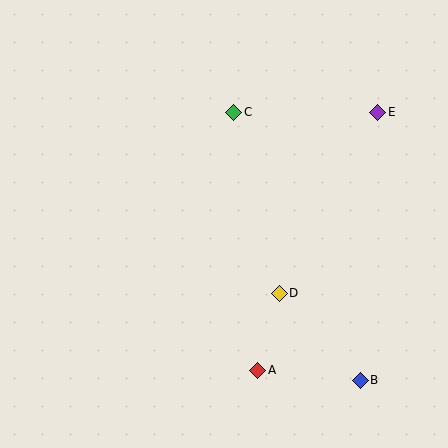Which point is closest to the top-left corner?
Point C is closest to the top-left corner.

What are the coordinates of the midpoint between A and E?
The midpoint between A and E is at (318, 241).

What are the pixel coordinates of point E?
Point E is at (378, 112).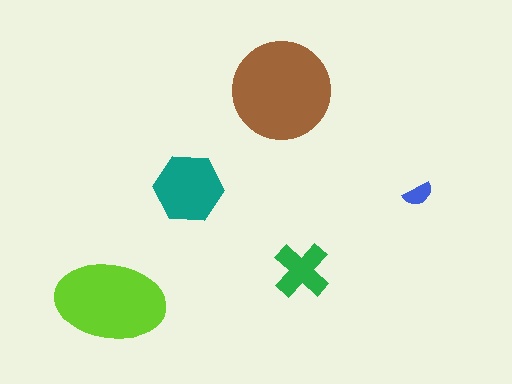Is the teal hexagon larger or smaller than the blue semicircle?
Larger.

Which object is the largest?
The brown circle.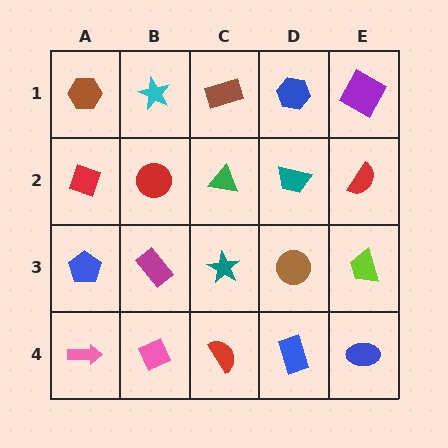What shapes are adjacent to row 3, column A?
A red diamond (row 2, column A), a pink arrow (row 4, column A), a magenta rectangle (row 3, column B).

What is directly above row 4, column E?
A lime trapezoid.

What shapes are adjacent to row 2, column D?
A blue hexagon (row 1, column D), a brown circle (row 3, column D), a green triangle (row 2, column C), a red semicircle (row 2, column E).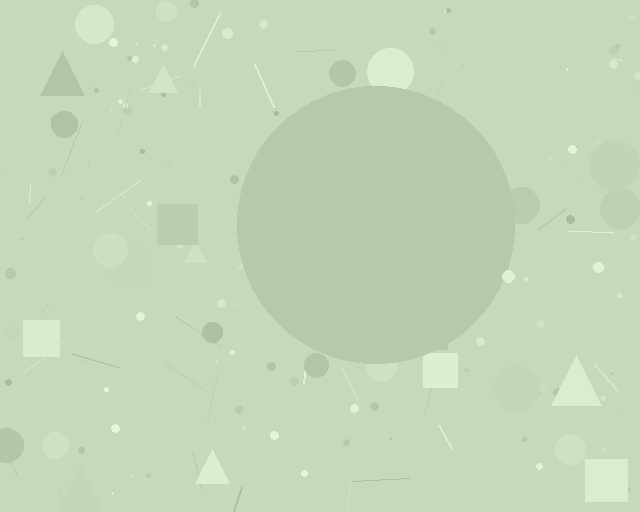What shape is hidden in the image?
A circle is hidden in the image.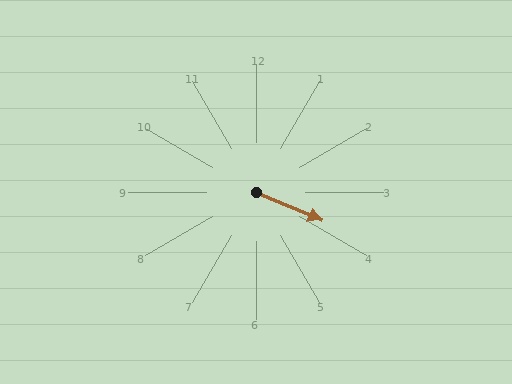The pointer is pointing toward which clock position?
Roughly 4 o'clock.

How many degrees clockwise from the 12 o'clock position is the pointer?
Approximately 113 degrees.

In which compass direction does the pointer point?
Southeast.